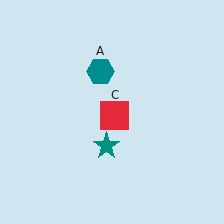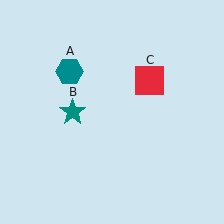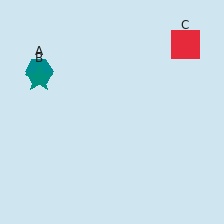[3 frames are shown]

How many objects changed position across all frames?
3 objects changed position: teal hexagon (object A), teal star (object B), red square (object C).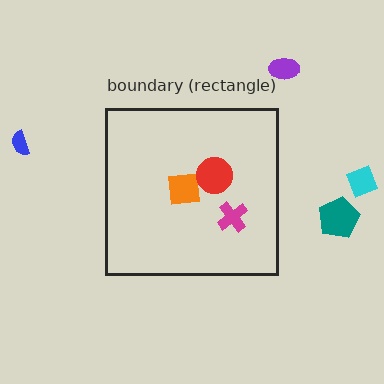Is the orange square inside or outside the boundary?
Inside.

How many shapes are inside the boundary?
3 inside, 4 outside.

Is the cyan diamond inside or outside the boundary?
Outside.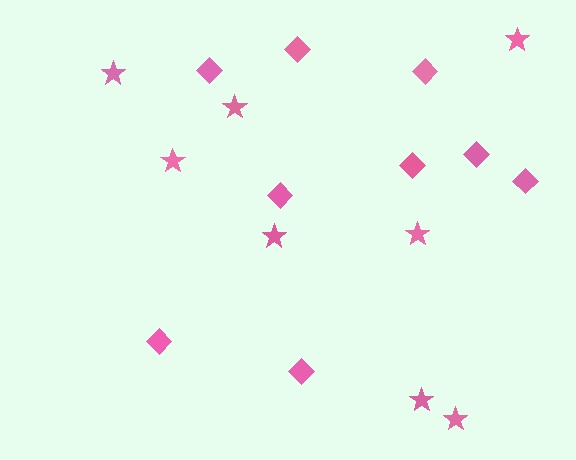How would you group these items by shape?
There are 2 groups: one group of stars (8) and one group of diamonds (9).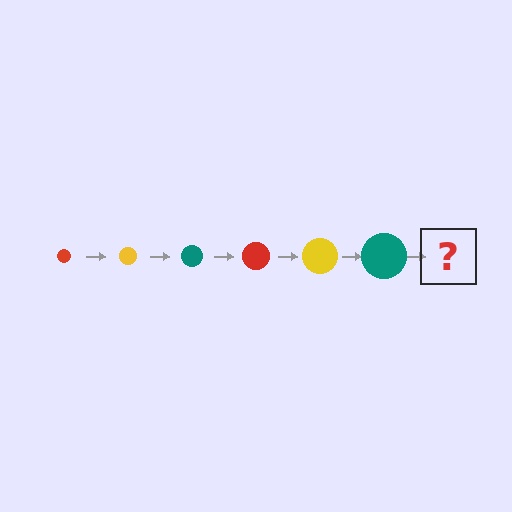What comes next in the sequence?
The next element should be a red circle, larger than the previous one.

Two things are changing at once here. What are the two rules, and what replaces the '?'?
The two rules are that the circle grows larger each step and the color cycles through red, yellow, and teal. The '?' should be a red circle, larger than the previous one.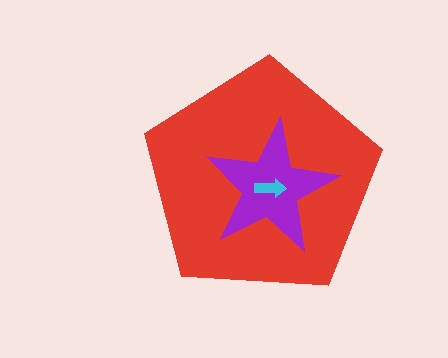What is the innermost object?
The cyan arrow.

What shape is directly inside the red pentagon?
The purple star.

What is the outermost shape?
The red pentagon.